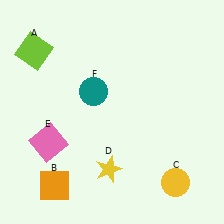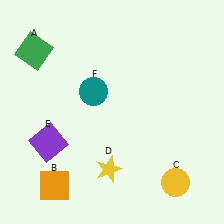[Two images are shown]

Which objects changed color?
A changed from lime to green. E changed from pink to purple.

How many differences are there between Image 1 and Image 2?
There are 2 differences between the two images.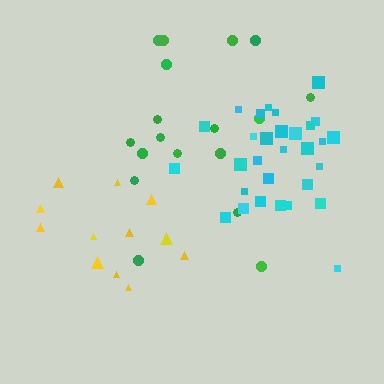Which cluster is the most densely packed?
Cyan.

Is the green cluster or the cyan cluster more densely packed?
Cyan.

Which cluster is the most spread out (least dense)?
Green.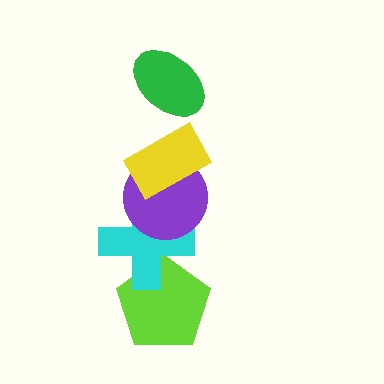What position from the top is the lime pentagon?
The lime pentagon is 5th from the top.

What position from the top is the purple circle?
The purple circle is 3rd from the top.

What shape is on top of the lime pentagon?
The cyan cross is on top of the lime pentagon.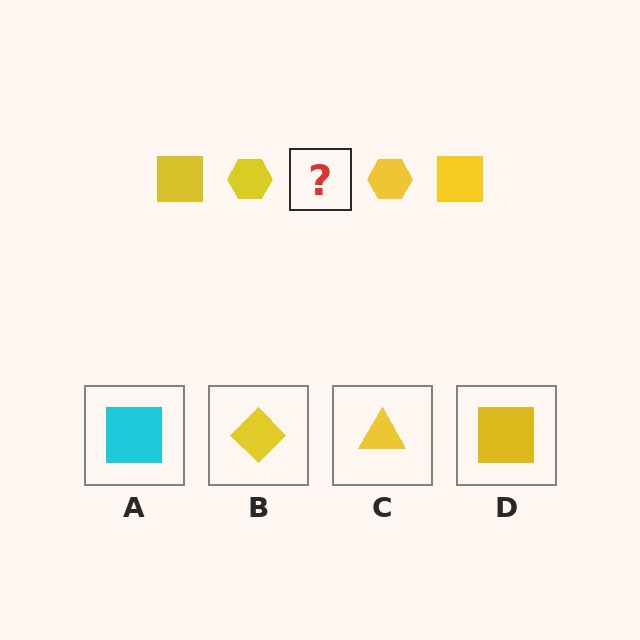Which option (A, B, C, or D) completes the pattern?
D.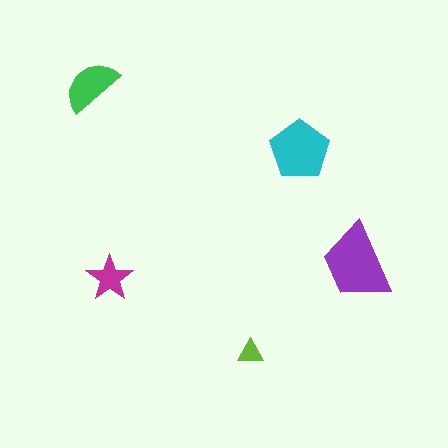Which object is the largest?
The purple trapezoid.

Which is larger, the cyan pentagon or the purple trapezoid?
The purple trapezoid.